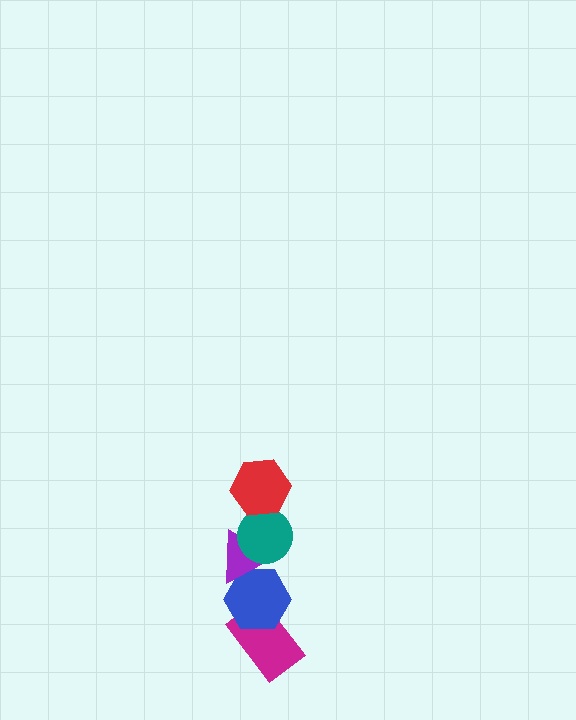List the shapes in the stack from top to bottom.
From top to bottom: the red hexagon, the teal circle, the purple triangle, the blue hexagon, the magenta rectangle.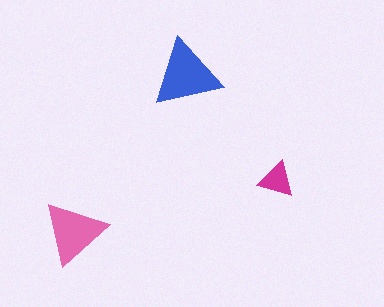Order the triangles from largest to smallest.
the blue one, the pink one, the magenta one.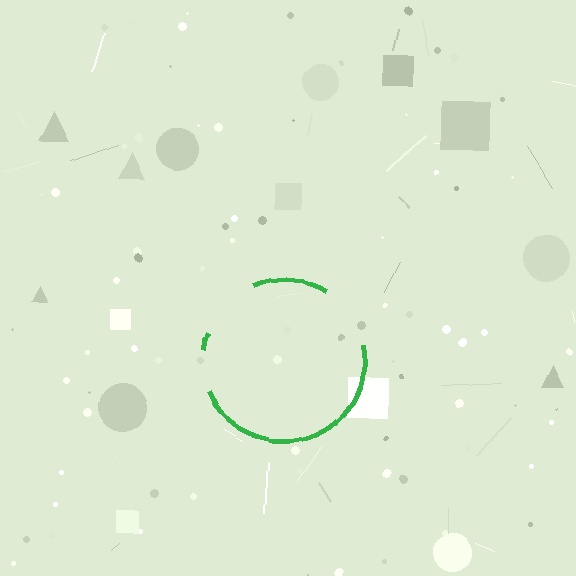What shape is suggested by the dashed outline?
The dashed outline suggests a circle.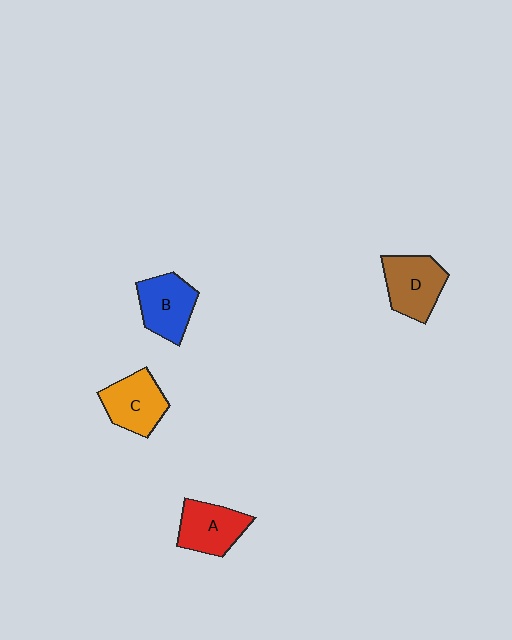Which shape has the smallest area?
Shape A (red).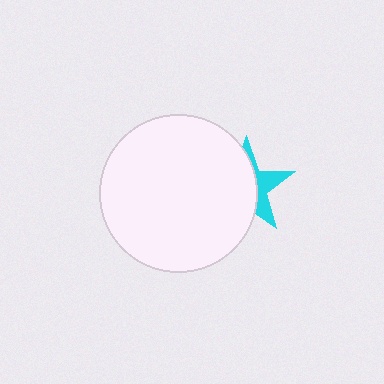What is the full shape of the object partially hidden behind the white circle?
The partially hidden object is a cyan star.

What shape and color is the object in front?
The object in front is a white circle.